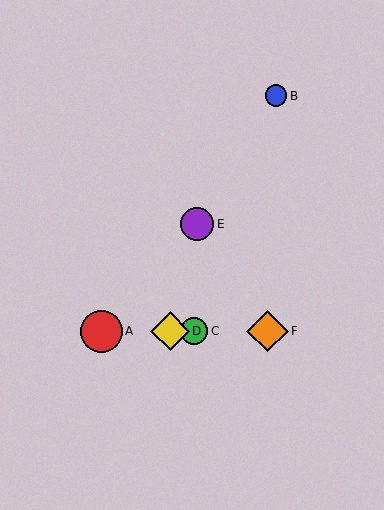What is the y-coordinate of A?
Object A is at y≈331.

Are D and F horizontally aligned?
Yes, both are at y≈331.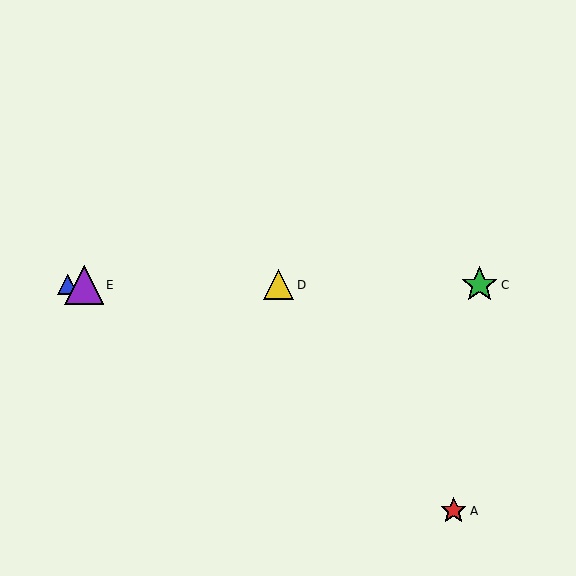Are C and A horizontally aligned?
No, C is at y≈285 and A is at y≈511.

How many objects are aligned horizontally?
4 objects (B, C, D, E) are aligned horizontally.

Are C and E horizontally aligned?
Yes, both are at y≈285.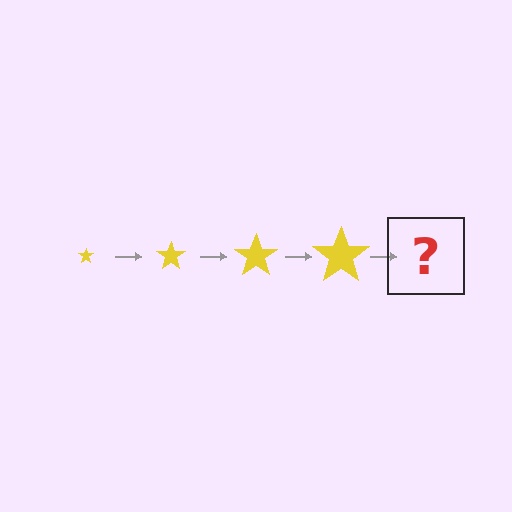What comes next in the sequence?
The next element should be a yellow star, larger than the previous one.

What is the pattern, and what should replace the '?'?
The pattern is that the star gets progressively larger each step. The '?' should be a yellow star, larger than the previous one.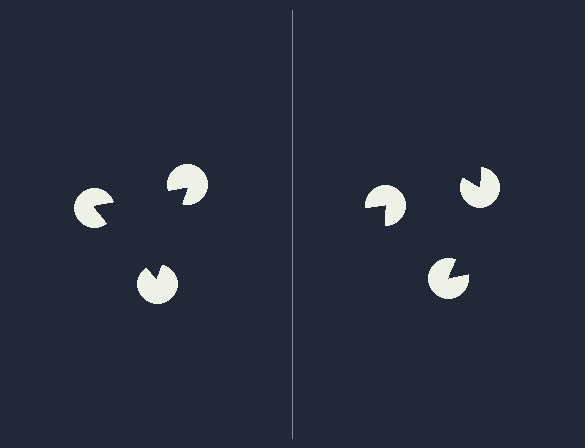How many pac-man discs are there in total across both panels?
6 — 3 on each side.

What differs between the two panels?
The pac-man discs are positioned identically on both sides; only the wedge orientations differ. On the left they align to a triangle; on the right they are misaligned.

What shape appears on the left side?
An illusory triangle.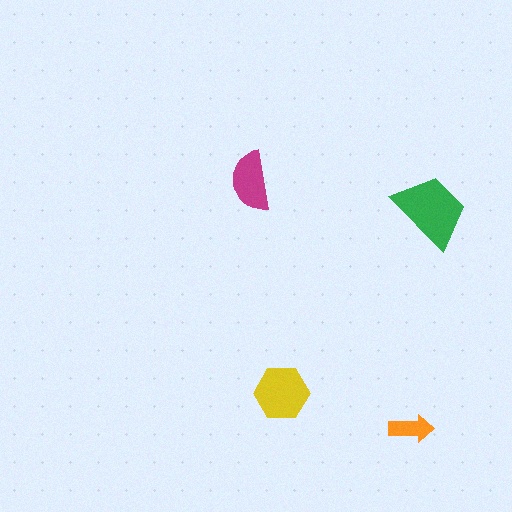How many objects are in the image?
There are 4 objects in the image.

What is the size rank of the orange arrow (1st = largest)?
4th.